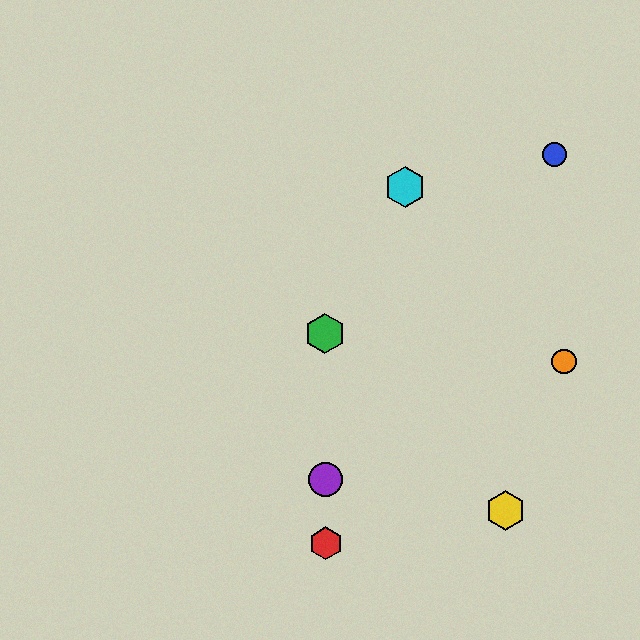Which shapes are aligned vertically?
The red hexagon, the green hexagon, the purple circle are aligned vertically.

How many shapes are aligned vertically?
3 shapes (the red hexagon, the green hexagon, the purple circle) are aligned vertically.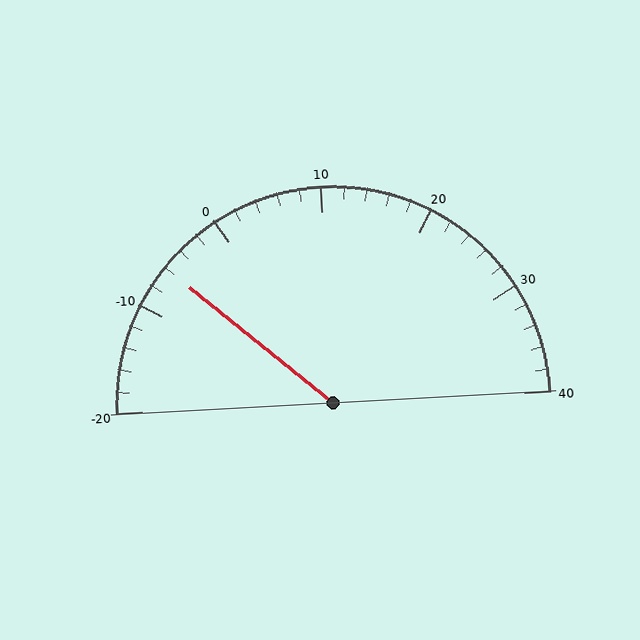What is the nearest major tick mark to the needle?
The nearest major tick mark is -10.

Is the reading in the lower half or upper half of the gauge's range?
The reading is in the lower half of the range (-20 to 40).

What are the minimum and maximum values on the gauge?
The gauge ranges from -20 to 40.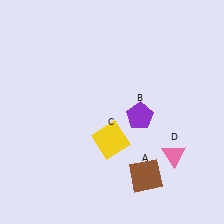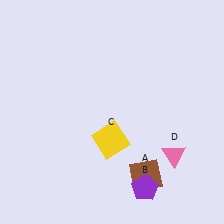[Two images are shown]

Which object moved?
The purple pentagon (B) moved down.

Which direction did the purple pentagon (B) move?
The purple pentagon (B) moved down.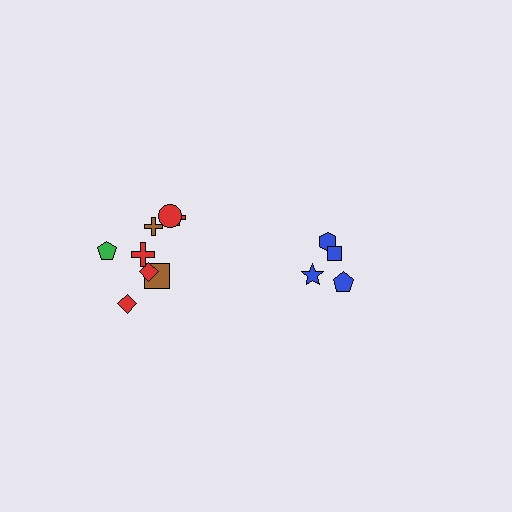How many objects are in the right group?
There are 4 objects.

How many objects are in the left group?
There are 8 objects.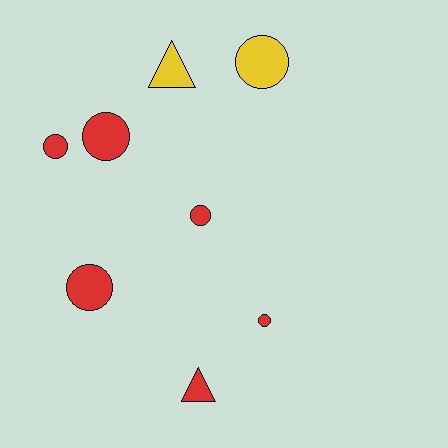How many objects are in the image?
There are 8 objects.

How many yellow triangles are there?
There is 1 yellow triangle.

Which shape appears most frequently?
Circle, with 6 objects.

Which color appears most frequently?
Red, with 6 objects.